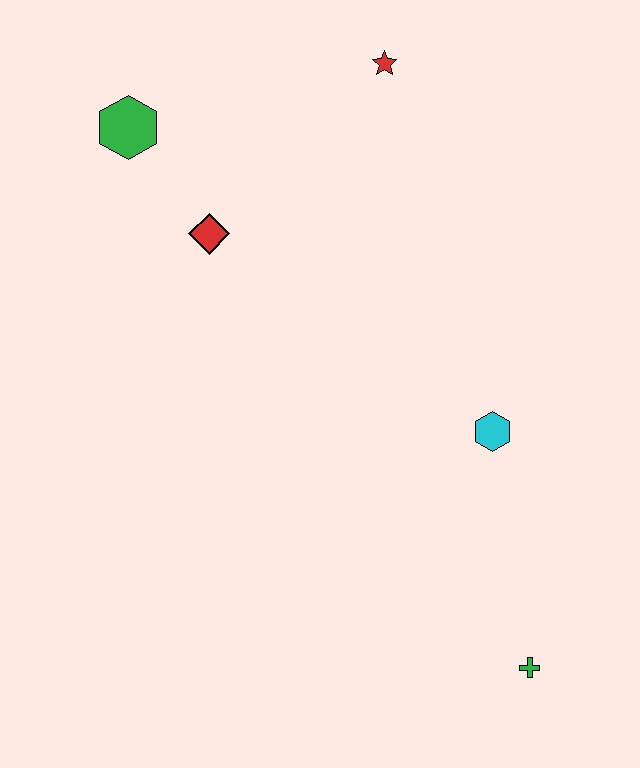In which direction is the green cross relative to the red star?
The green cross is below the red star.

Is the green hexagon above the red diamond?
Yes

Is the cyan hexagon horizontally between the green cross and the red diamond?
Yes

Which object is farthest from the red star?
The green cross is farthest from the red star.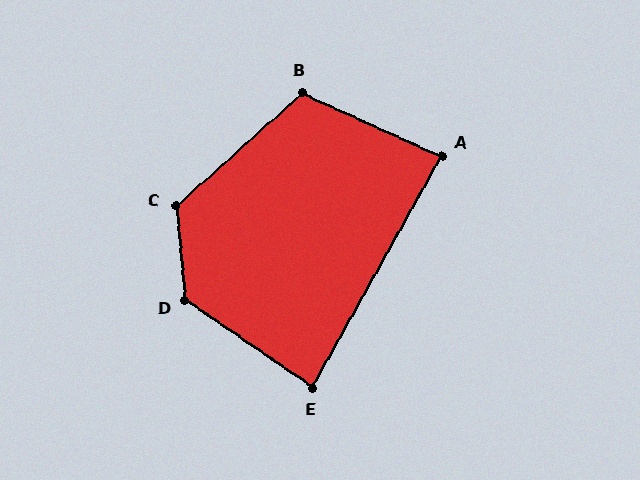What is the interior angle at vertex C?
Approximately 127 degrees (obtuse).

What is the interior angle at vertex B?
Approximately 114 degrees (obtuse).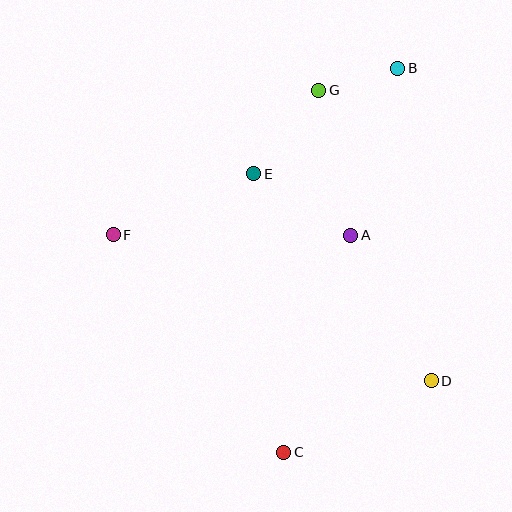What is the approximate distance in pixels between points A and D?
The distance between A and D is approximately 166 pixels.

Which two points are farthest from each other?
Points B and C are farthest from each other.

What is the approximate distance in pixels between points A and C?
The distance between A and C is approximately 227 pixels.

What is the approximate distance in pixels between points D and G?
The distance between D and G is approximately 311 pixels.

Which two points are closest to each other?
Points B and G are closest to each other.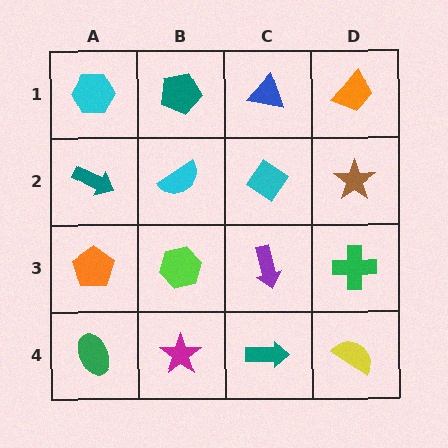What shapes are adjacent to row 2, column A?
A cyan hexagon (row 1, column A), an orange pentagon (row 3, column A), a cyan semicircle (row 2, column B).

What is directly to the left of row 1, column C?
A teal pentagon.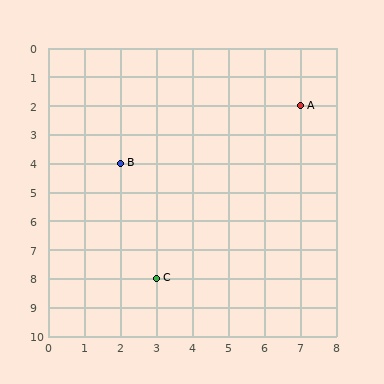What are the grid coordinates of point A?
Point A is at grid coordinates (7, 2).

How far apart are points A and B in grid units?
Points A and B are 5 columns and 2 rows apart (about 5.4 grid units diagonally).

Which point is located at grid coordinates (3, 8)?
Point C is at (3, 8).